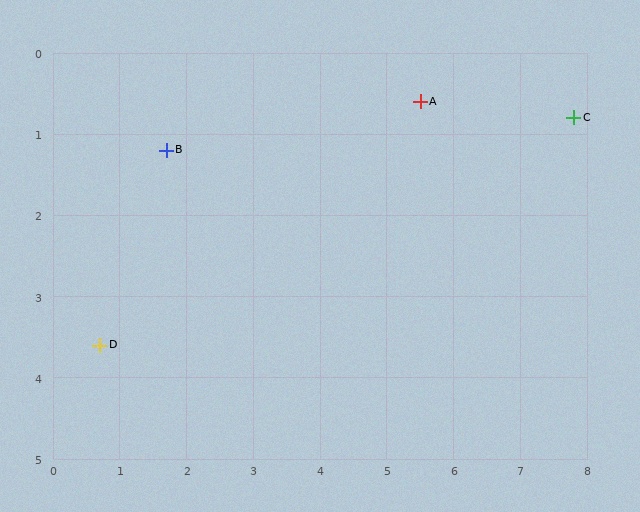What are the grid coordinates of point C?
Point C is at approximately (7.8, 0.8).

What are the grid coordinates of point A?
Point A is at approximately (5.5, 0.6).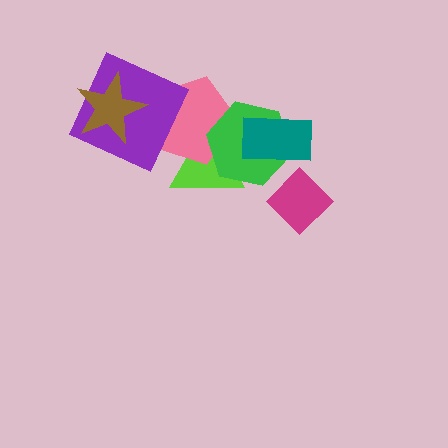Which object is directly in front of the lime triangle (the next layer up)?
The pink pentagon is directly in front of the lime triangle.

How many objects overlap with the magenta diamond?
0 objects overlap with the magenta diamond.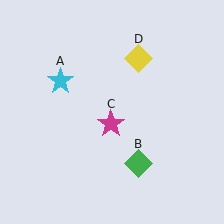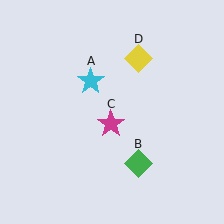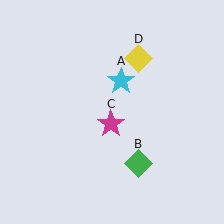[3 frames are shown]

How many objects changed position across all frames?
1 object changed position: cyan star (object A).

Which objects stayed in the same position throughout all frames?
Green diamond (object B) and magenta star (object C) and yellow diamond (object D) remained stationary.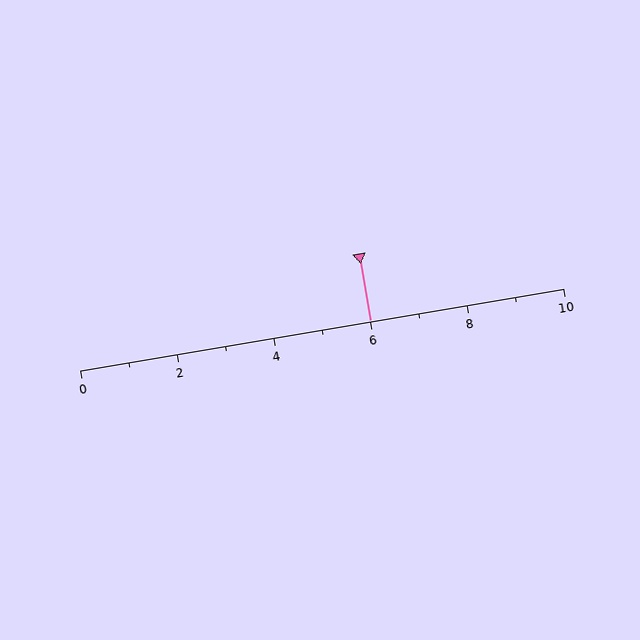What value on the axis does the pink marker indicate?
The marker indicates approximately 6.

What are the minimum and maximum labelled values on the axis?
The axis runs from 0 to 10.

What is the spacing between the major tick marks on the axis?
The major ticks are spaced 2 apart.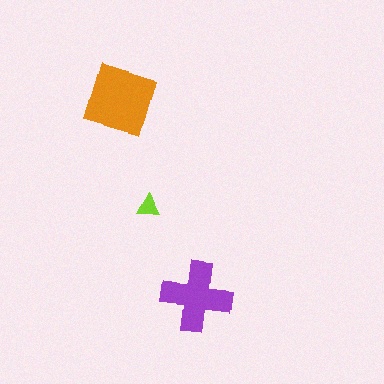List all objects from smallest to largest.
The lime triangle, the purple cross, the orange diamond.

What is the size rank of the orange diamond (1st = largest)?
1st.